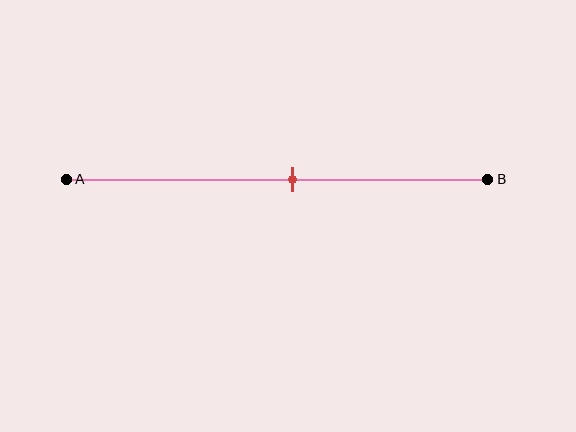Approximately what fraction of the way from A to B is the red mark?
The red mark is approximately 55% of the way from A to B.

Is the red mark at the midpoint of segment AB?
No, the mark is at about 55% from A, not at the 50% midpoint.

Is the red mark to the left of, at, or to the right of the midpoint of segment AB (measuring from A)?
The red mark is to the right of the midpoint of segment AB.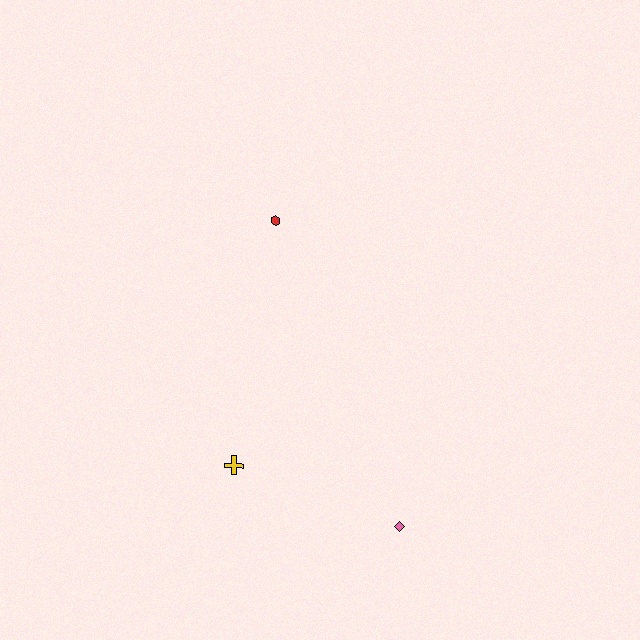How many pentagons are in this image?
There are no pentagons.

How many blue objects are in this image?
There are no blue objects.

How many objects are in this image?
There are 3 objects.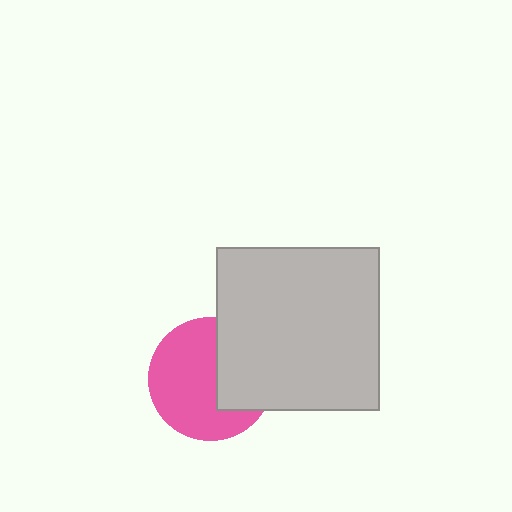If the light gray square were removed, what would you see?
You would see the complete pink circle.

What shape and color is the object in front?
The object in front is a light gray square.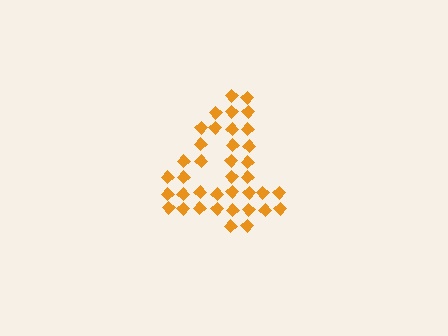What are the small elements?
The small elements are diamonds.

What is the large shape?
The large shape is the digit 4.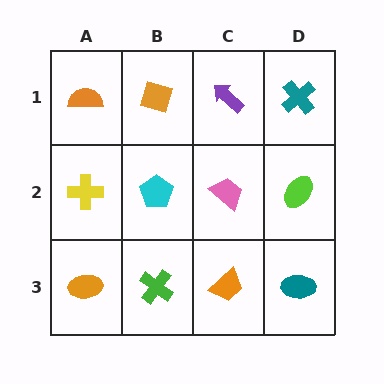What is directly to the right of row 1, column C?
A teal cross.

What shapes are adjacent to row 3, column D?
A lime ellipse (row 2, column D), an orange trapezoid (row 3, column C).